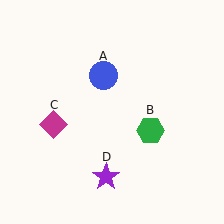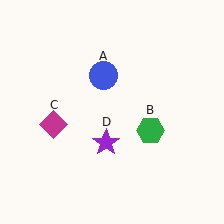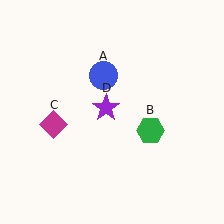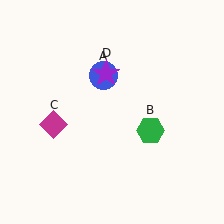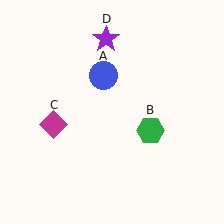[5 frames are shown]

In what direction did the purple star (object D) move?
The purple star (object D) moved up.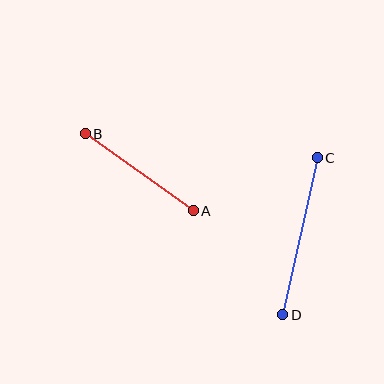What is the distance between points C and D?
The distance is approximately 160 pixels.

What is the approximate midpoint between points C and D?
The midpoint is at approximately (300, 236) pixels.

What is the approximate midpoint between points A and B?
The midpoint is at approximately (139, 172) pixels.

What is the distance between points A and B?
The distance is approximately 133 pixels.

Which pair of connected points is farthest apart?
Points C and D are farthest apart.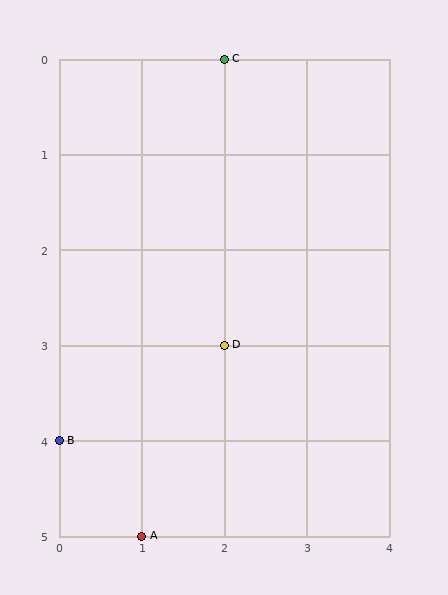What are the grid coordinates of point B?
Point B is at grid coordinates (0, 4).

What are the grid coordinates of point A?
Point A is at grid coordinates (1, 5).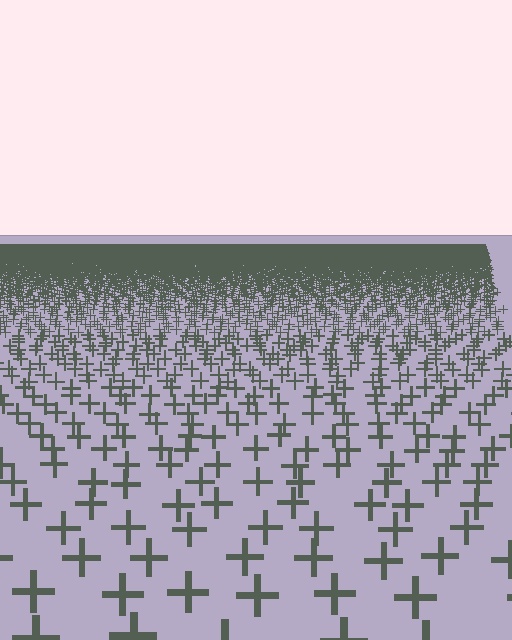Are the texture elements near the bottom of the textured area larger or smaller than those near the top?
Larger. Near the bottom, elements are closer to the viewer and appear at a bigger on-screen size.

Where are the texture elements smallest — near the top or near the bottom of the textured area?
Near the top.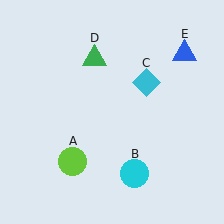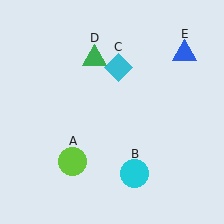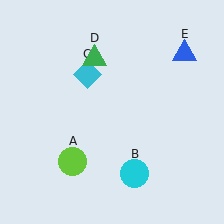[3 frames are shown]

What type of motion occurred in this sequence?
The cyan diamond (object C) rotated counterclockwise around the center of the scene.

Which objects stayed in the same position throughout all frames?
Lime circle (object A) and cyan circle (object B) and green triangle (object D) and blue triangle (object E) remained stationary.